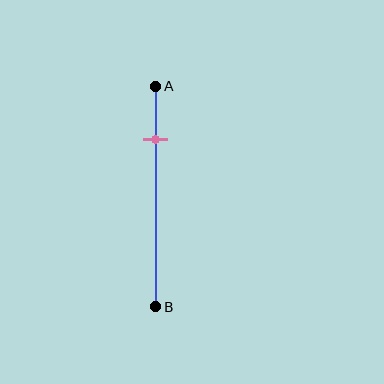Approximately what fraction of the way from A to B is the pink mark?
The pink mark is approximately 25% of the way from A to B.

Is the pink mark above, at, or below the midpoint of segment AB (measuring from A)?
The pink mark is above the midpoint of segment AB.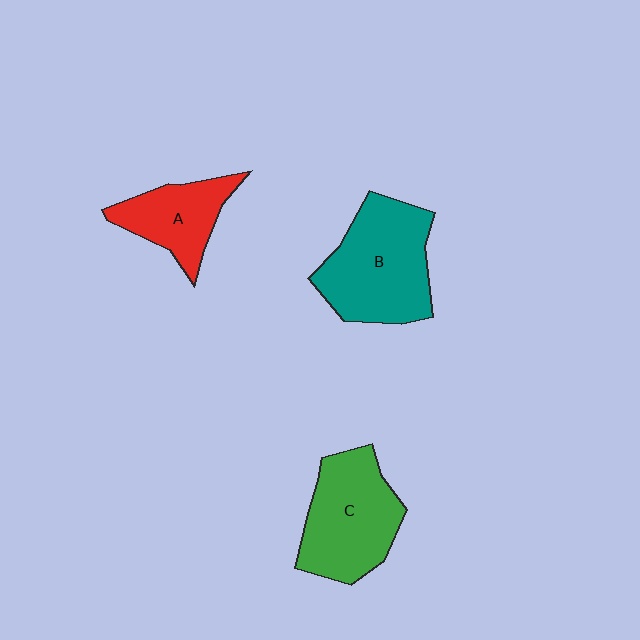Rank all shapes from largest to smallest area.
From largest to smallest: B (teal), C (green), A (red).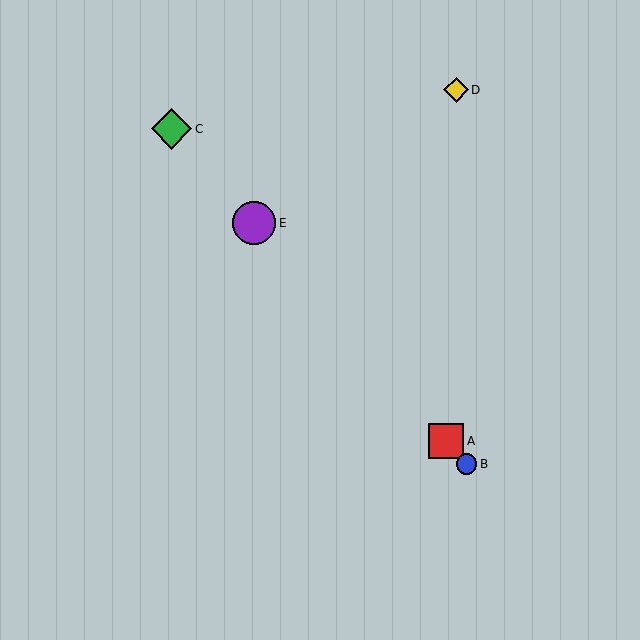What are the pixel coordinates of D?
Object D is at (456, 90).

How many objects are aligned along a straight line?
4 objects (A, B, C, E) are aligned along a straight line.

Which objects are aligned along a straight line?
Objects A, B, C, E are aligned along a straight line.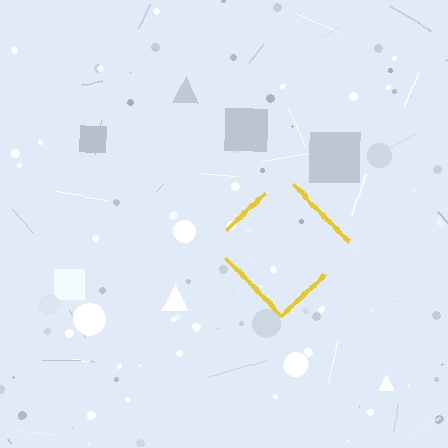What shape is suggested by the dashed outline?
The dashed outline suggests a diamond.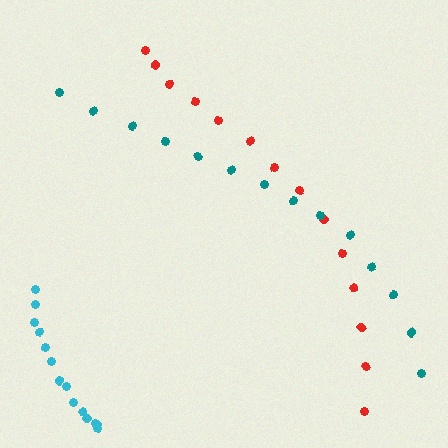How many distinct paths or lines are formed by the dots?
There are 3 distinct paths.